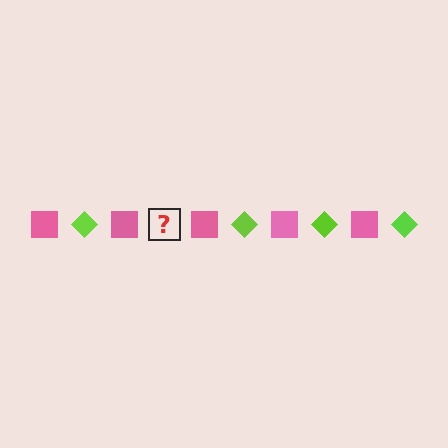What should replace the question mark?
The question mark should be replaced with a lime diamond.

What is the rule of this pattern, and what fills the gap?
The rule is that the pattern alternates between pink square and lime diamond. The gap should be filled with a lime diamond.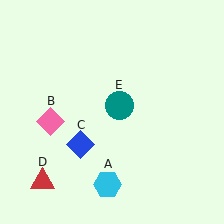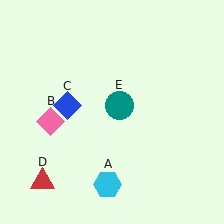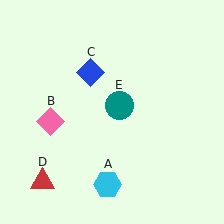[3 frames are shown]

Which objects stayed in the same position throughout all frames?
Cyan hexagon (object A) and pink diamond (object B) and red triangle (object D) and teal circle (object E) remained stationary.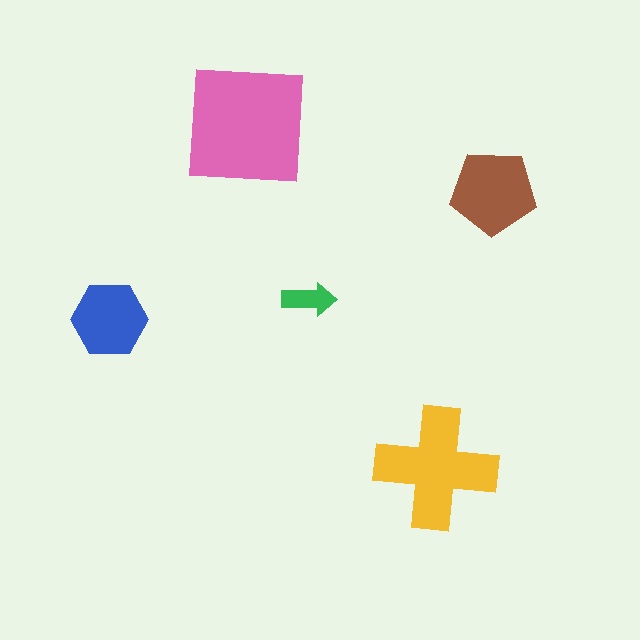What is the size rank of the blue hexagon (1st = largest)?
4th.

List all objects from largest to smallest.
The pink square, the yellow cross, the brown pentagon, the blue hexagon, the green arrow.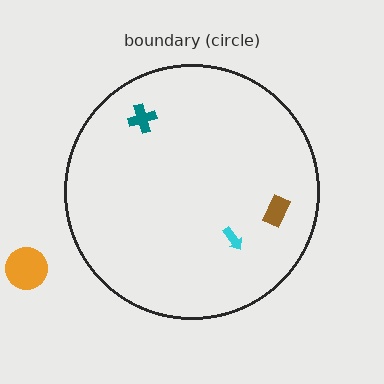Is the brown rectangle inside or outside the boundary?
Inside.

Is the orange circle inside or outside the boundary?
Outside.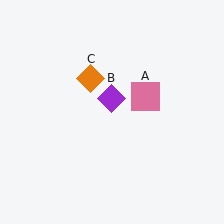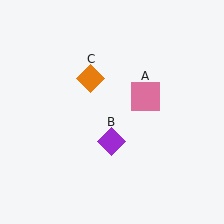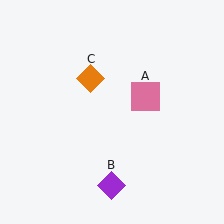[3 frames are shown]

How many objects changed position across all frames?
1 object changed position: purple diamond (object B).